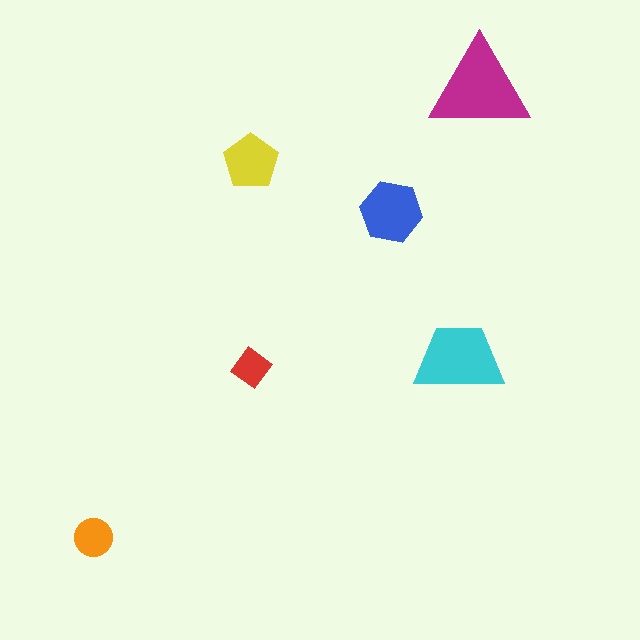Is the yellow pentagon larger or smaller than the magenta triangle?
Smaller.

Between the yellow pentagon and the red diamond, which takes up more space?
The yellow pentagon.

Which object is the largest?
The magenta triangle.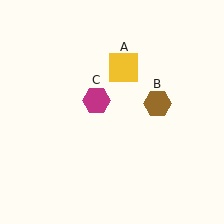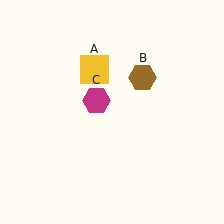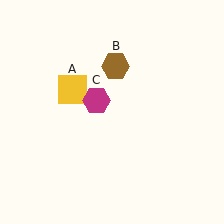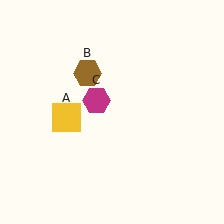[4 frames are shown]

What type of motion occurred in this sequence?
The yellow square (object A), brown hexagon (object B) rotated counterclockwise around the center of the scene.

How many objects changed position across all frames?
2 objects changed position: yellow square (object A), brown hexagon (object B).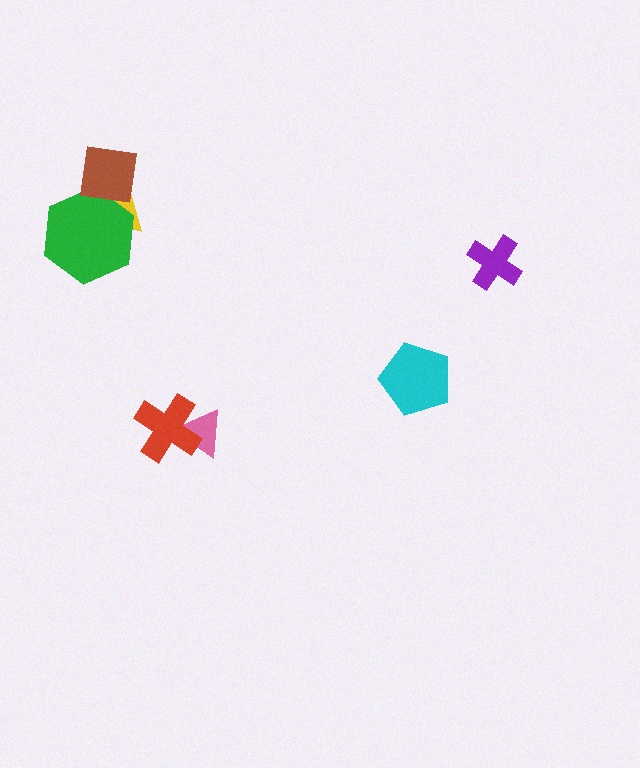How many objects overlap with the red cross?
1 object overlaps with the red cross.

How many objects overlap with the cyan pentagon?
0 objects overlap with the cyan pentagon.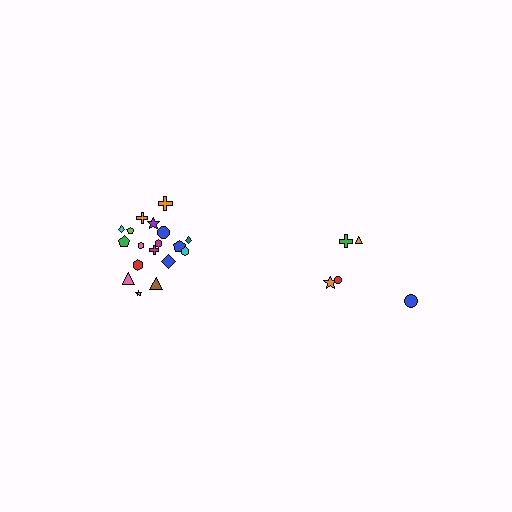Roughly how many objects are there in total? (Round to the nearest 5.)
Roughly 25 objects in total.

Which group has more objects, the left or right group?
The left group.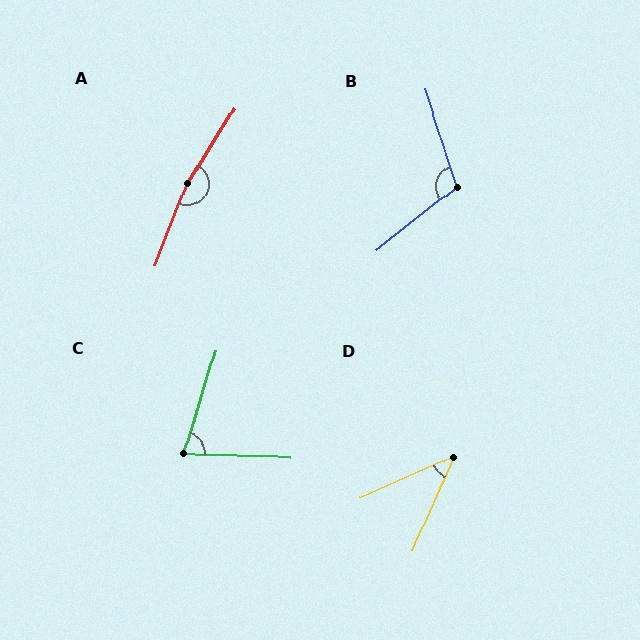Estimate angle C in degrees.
Approximately 75 degrees.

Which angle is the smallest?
D, at approximately 42 degrees.